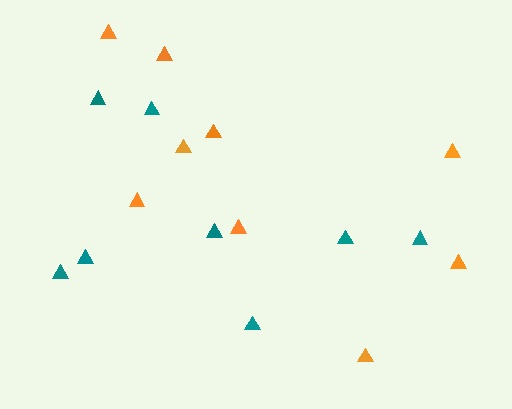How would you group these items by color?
There are 2 groups: one group of teal triangles (8) and one group of orange triangles (9).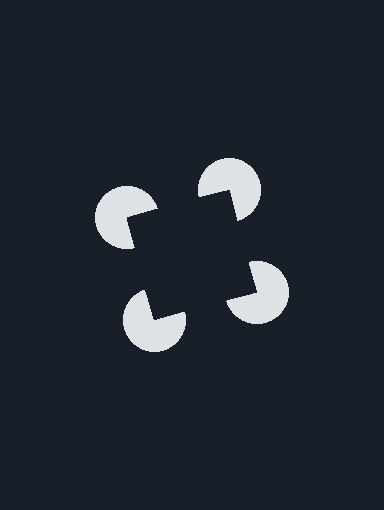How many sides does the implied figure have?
4 sides.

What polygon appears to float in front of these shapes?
An illusory square — its edges are inferred from the aligned wedge cuts in the pac-man discs, not physically drawn.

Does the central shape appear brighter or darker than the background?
It typically appears slightly darker than the background, even though no actual brightness change is drawn.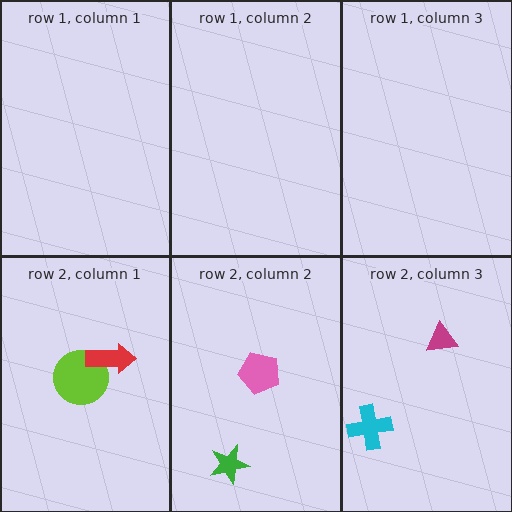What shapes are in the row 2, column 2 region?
The green star, the pink pentagon.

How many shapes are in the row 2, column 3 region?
2.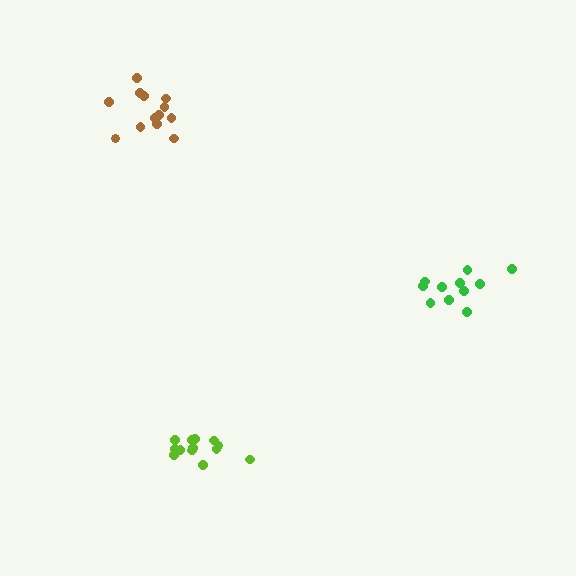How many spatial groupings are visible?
There are 3 spatial groupings.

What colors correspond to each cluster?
The clusters are colored: lime, green, brown.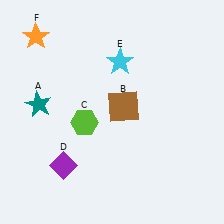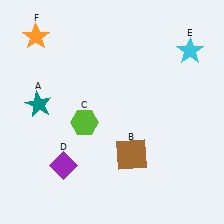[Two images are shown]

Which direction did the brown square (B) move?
The brown square (B) moved down.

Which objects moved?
The objects that moved are: the brown square (B), the cyan star (E).